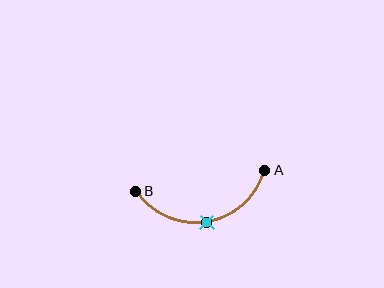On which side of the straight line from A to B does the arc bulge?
The arc bulges below the straight line connecting A and B.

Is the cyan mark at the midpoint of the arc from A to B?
Yes. The cyan mark lies on the arc at equal arc-length from both A and B — it is the arc midpoint.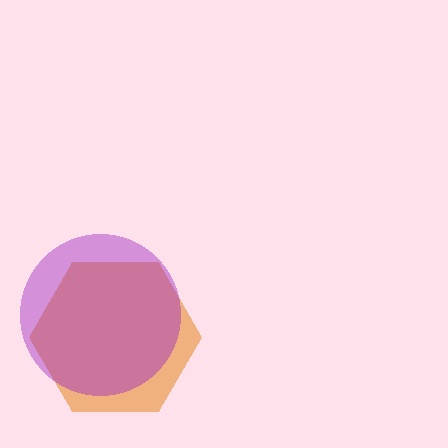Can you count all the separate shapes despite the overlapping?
Yes, there are 2 separate shapes.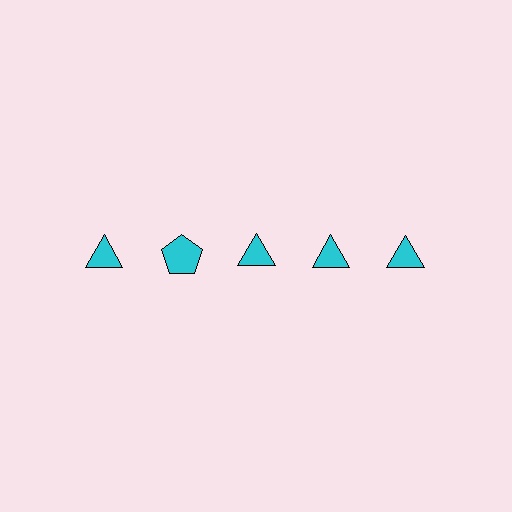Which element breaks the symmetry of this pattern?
The cyan pentagon in the top row, second from left column breaks the symmetry. All other shapes are cyan triangles.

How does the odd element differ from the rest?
It has a different shape: pentagon instead of triangle.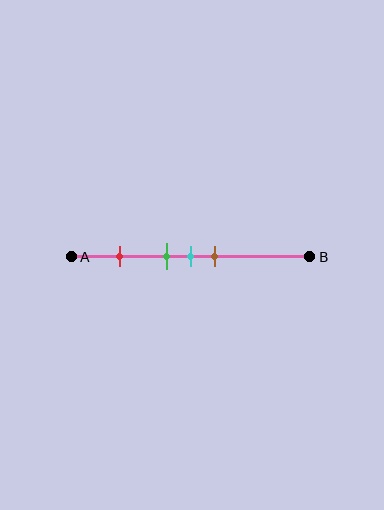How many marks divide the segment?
There are 4 marks dividing the segment.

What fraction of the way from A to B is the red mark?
The red mark is approximately 20% (0.2) of the way from A to B.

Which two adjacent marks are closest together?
The green and cyan marks are the closest adjacent pair.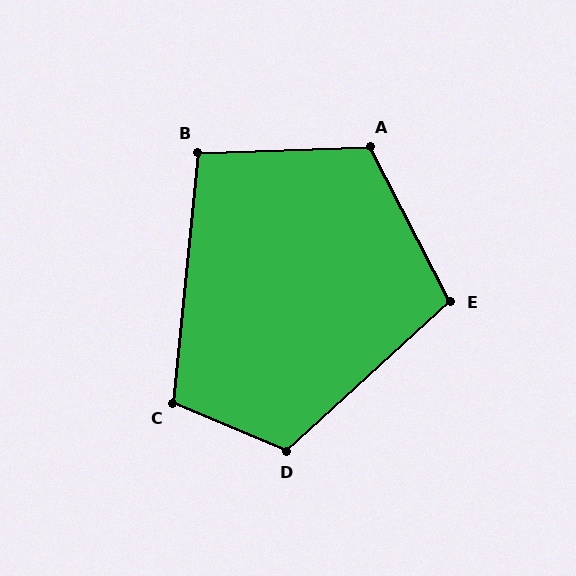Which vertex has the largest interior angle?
A, at approximately 116 degrees.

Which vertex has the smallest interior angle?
B, at approximately 98 degrees.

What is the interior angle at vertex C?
Approximately 107 degrees (obtuse).